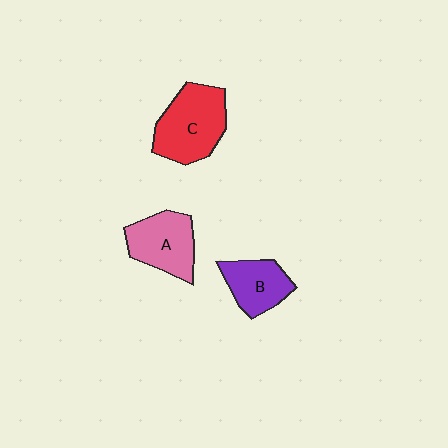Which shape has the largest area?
Shape C (red).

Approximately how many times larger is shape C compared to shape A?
Approximately 1.2 times.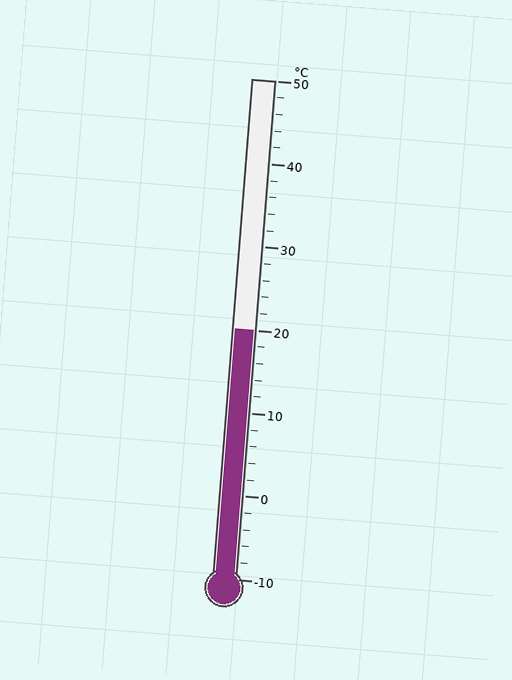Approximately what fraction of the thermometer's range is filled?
The thermometer is filled to approximately 50% of its range.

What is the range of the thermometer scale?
The thermometer scale ranges from -10°C to 50°C.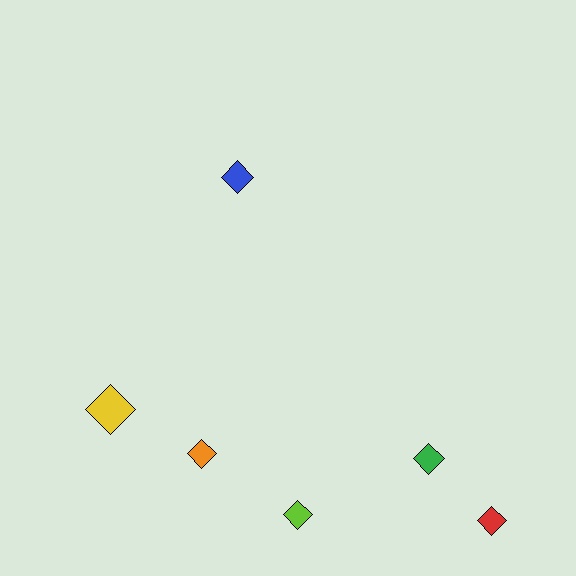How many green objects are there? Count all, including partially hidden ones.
There is 1 green object.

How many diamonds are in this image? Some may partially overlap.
There are 6 diamonds.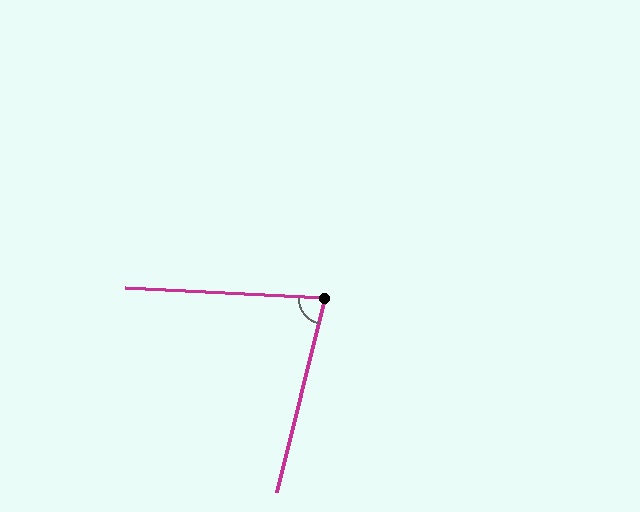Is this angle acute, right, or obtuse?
It is acute.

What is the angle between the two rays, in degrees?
Approximately 79 degrees.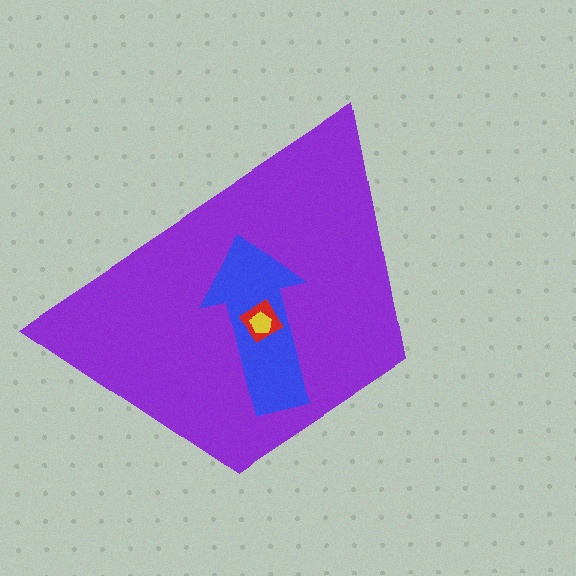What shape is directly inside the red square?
The yellow pentagon.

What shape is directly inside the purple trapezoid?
The blue arrow.